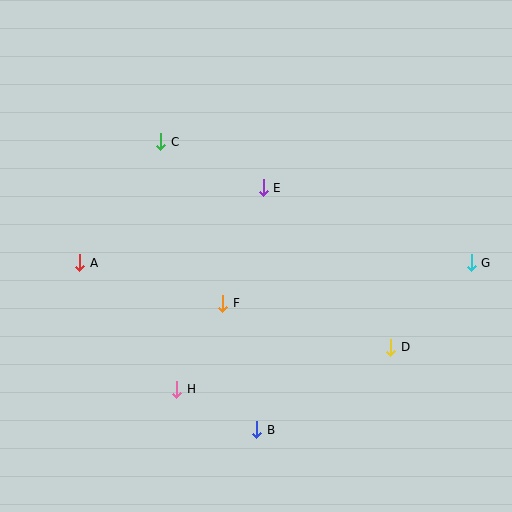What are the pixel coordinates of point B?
Point B is at (256, 430).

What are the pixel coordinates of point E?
Point E is at (263, 188).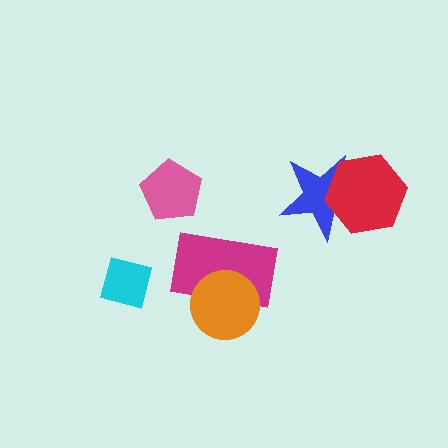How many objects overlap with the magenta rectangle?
1 object overlaps with the magenta rectangle.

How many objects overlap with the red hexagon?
1 object overlaps with the red hexagon.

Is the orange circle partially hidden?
No, no other shape covers it.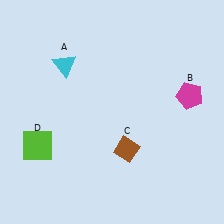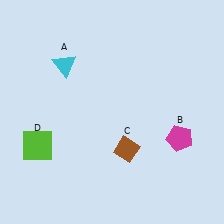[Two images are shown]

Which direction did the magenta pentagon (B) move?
The magenta pentagon (B) moved down.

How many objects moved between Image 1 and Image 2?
1 object moved between the two images.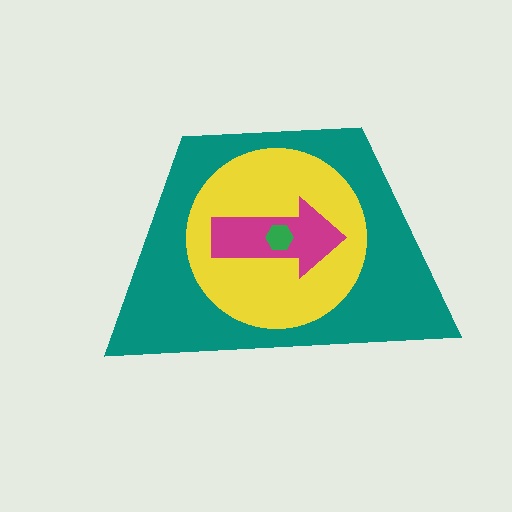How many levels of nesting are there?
4.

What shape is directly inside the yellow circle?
The magenta arrow.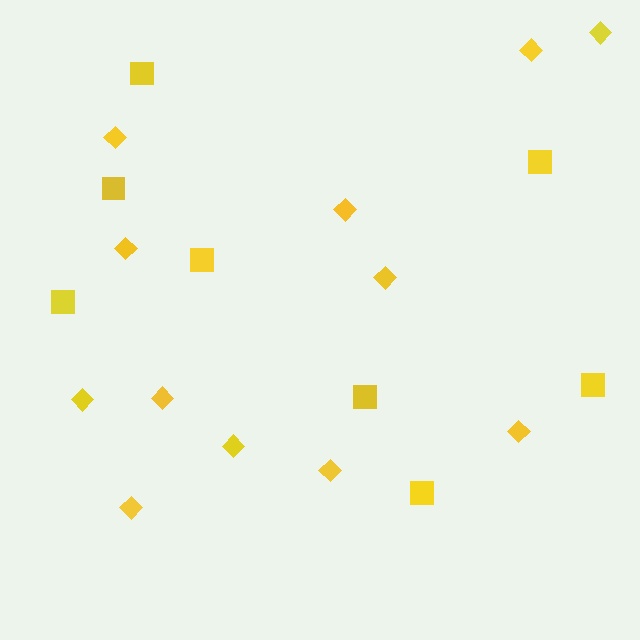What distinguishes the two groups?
There are 2 groups: one group of diamonds (12) and one group of squares (8).